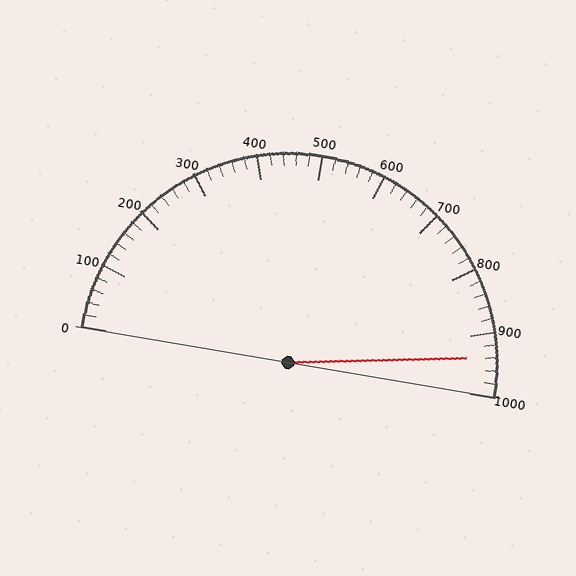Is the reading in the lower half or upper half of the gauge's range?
The reading is in the upper half of the range (0 to 1000).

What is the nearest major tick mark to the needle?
The nearest major tick mark is 900.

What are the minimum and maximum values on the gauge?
The gauge ranges from 0 to 1000.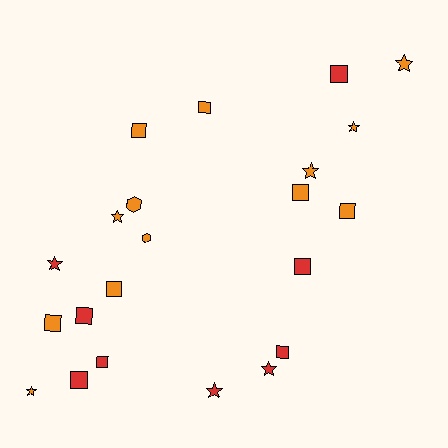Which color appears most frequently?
Orange, with 13 objects.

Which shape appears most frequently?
Square, with 12 objects.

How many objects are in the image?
There are 22 objects.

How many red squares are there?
There are 6 red squares.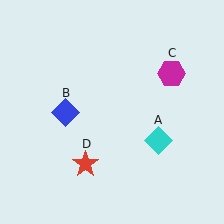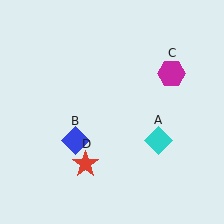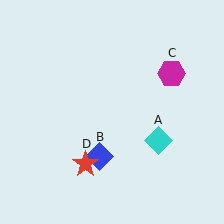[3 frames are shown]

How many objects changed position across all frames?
1 object changed position: blue diamond (object B).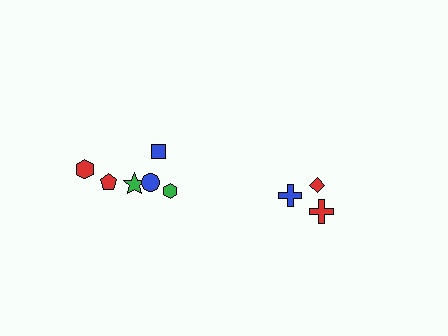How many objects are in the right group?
There are 3 objects.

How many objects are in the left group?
There are 6 objects.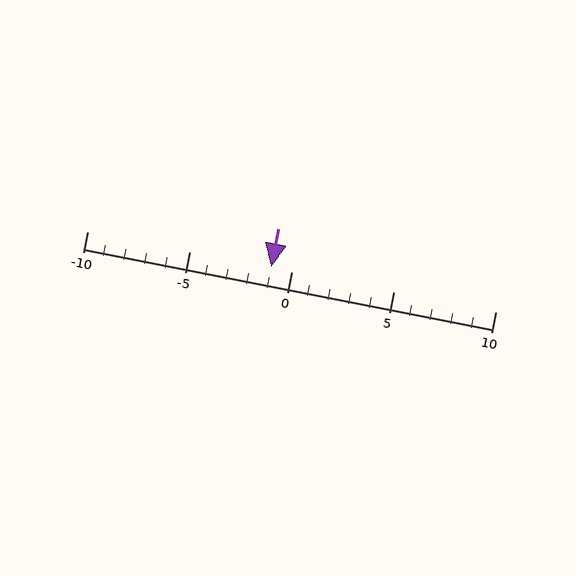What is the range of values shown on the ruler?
The ruler shows values from -10 to 10.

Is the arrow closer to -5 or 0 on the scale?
The arrow is closer to 0.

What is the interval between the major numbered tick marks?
The major tick marks are spaced 5 units apart.